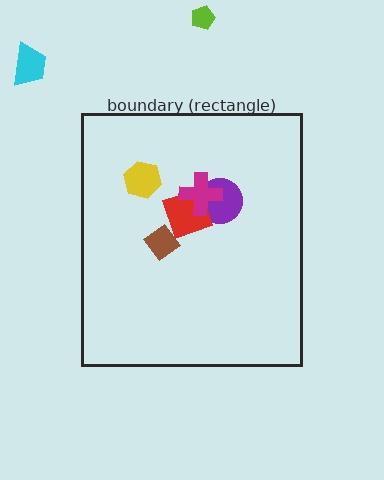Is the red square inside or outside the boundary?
Inside.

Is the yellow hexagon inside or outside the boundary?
Inside.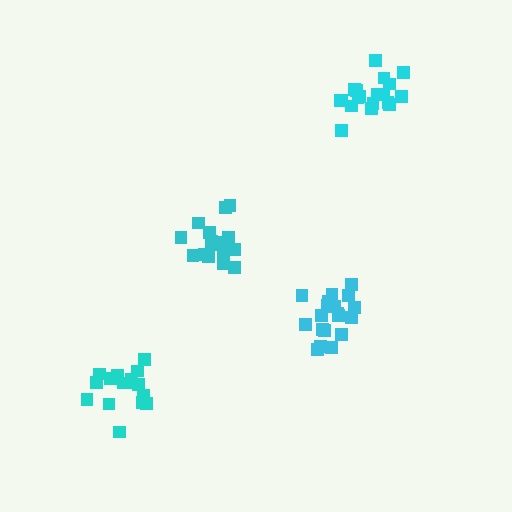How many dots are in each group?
Group 1: 19 dots, Group 2: 19 dots, Group 3: 16 dots, Group 4: 16 dots (70 total).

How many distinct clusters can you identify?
There are 4 distinct clusters.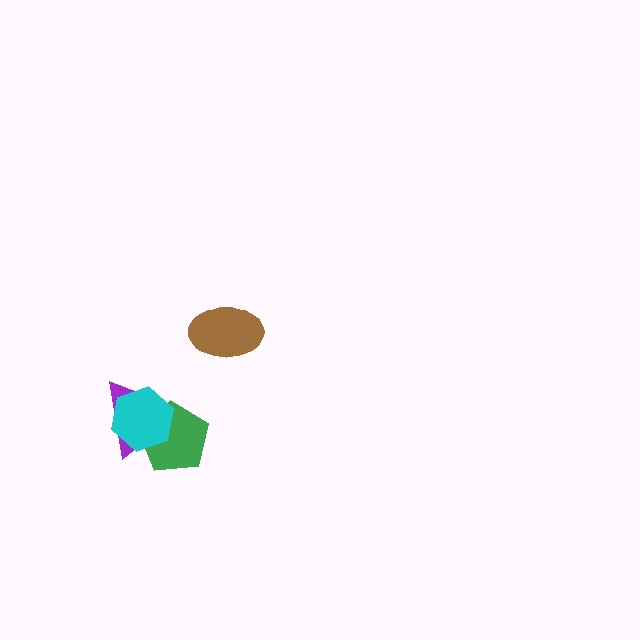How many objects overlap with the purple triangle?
2 objects overlap with the purple triangle.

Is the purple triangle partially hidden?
Yes, it is partially covered by another shape.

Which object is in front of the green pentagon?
The cyan hexagon is in front of the green pentagon.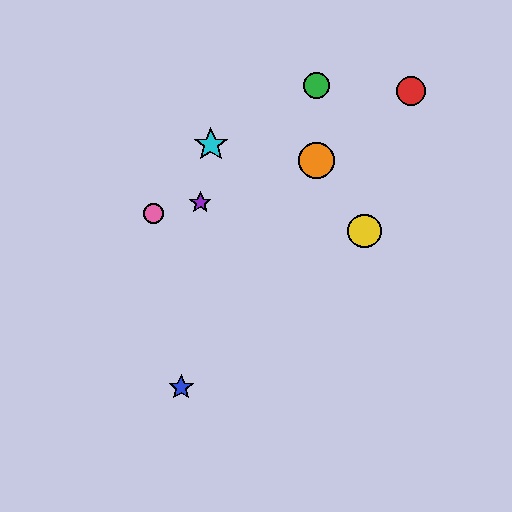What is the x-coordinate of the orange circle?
The orange circle is at x≈317.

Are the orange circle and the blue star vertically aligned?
No, the orange circle is at x≈317 and the blue star is at x≈181.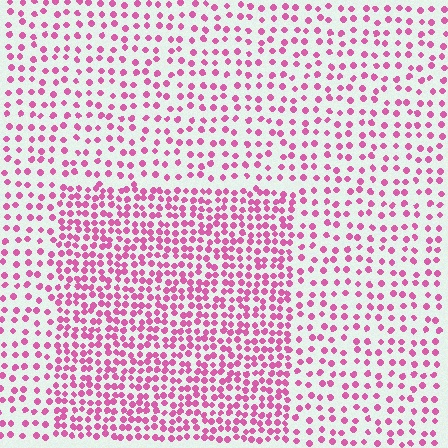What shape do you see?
I see a rectangle.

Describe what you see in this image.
The image contains small pink elements arranged at two different densities. A rectangle-shaped region is visible where the elements are more densely packed than the surrounding area.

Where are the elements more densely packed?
The elements are more densely packed inside the rectangle boundary.